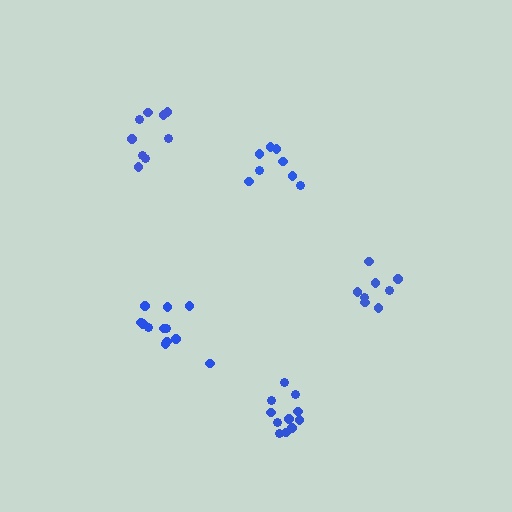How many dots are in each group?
Group 1: 12 dots, Group 2: 8 dots, Group 3: 9 dots, Group 4: 11 dots, Group 5: 8 dots (48 total).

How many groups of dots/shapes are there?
There are 5 groups.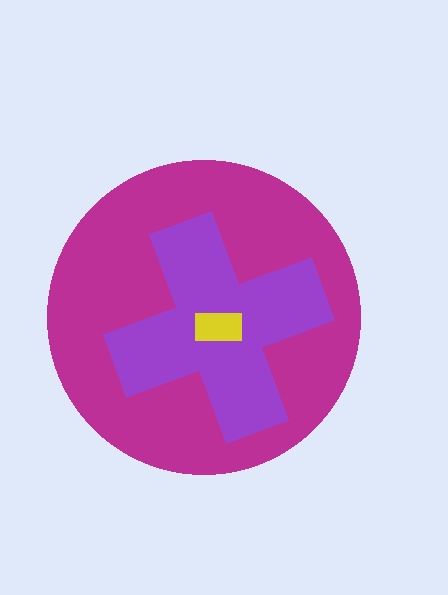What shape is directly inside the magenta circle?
The purple cross.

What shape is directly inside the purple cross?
The yellow rectangle.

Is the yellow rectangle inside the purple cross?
Yes.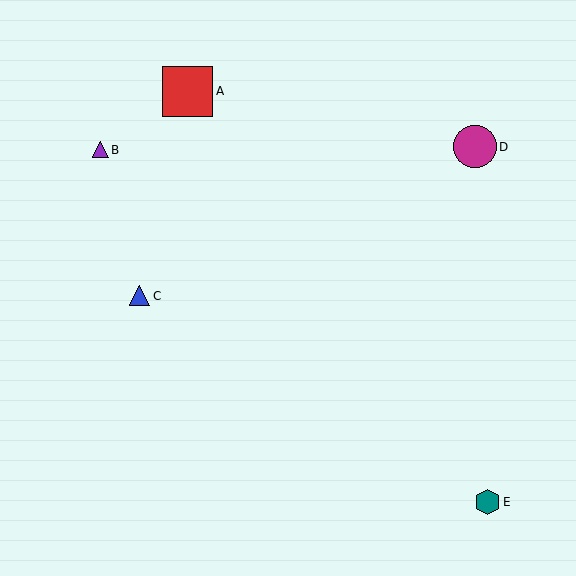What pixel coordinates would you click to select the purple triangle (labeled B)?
Click at (100, 150) to select the purple triangle B.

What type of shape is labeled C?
Shape C is a blue triangle.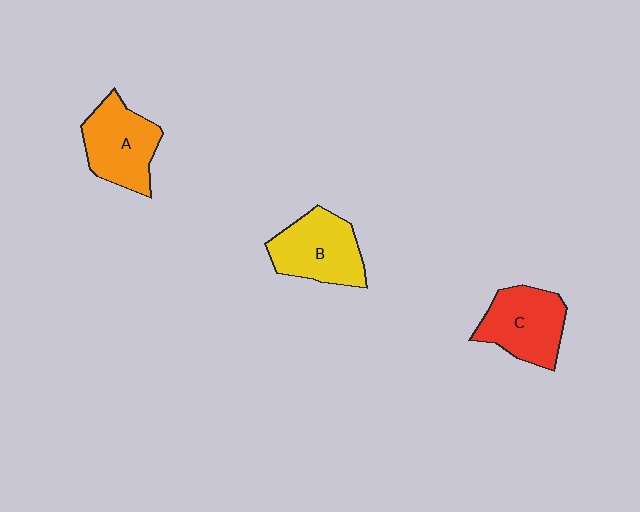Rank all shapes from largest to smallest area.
From largest to smallest: B (yellow), A (orange), C (red).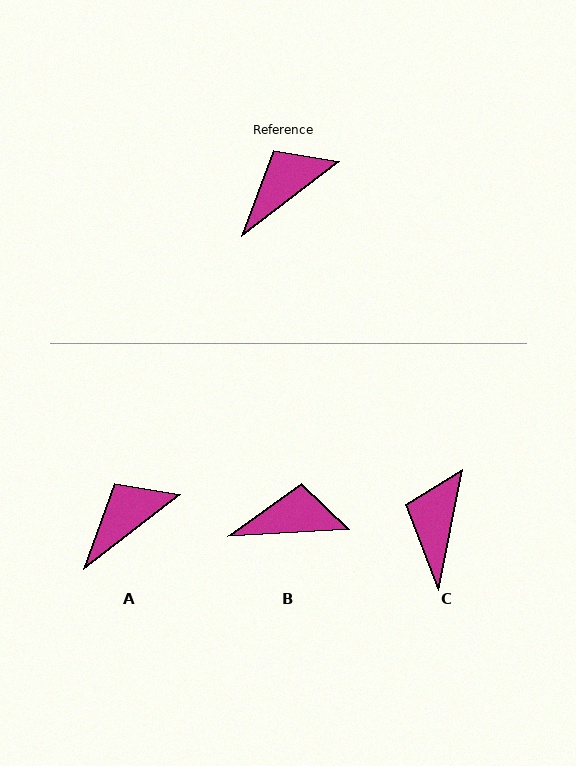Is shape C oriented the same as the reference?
No, it is off by about 41 degrees.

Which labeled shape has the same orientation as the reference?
A.